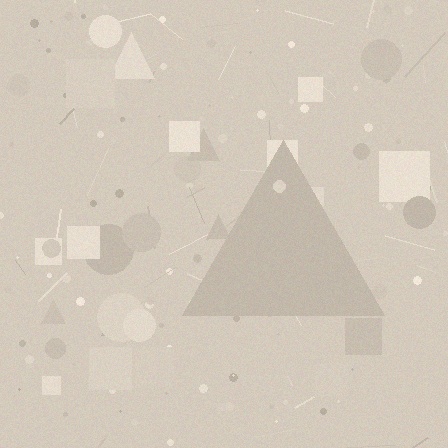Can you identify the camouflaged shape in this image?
The camouflaged shape is a triangle.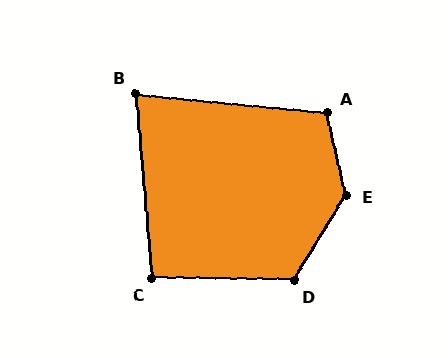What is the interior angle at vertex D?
Approximately 121 degrees (obtuse).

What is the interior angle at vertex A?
Approximately 108 degrees (obtuse).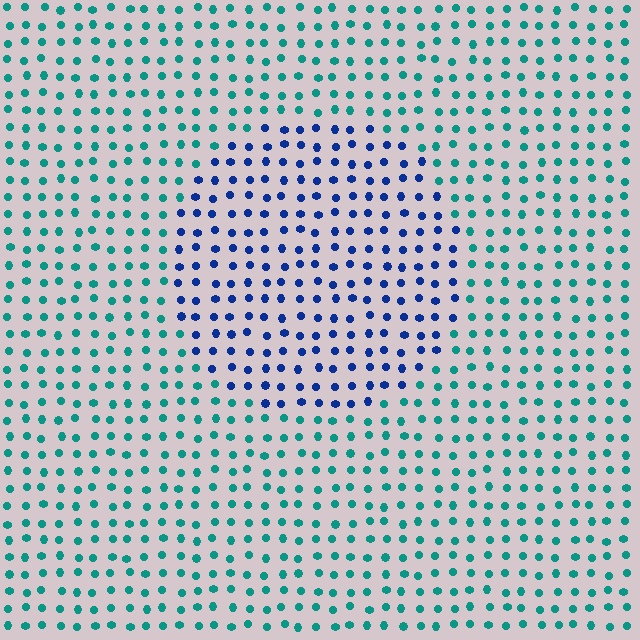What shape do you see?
I see a circle.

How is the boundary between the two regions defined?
The boundary is defined purely by a slight shift in hue (about 52 degrees). Spacing, size, and orientation are identical on both sides.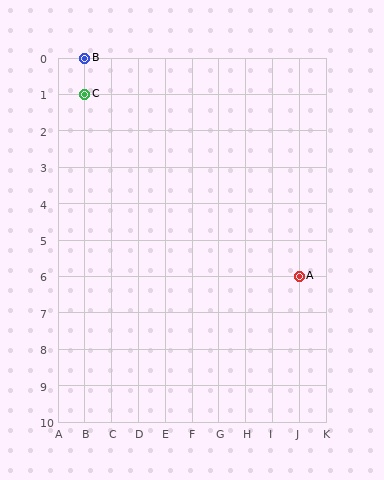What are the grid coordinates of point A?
Point A is at grid coordinates (J, 6).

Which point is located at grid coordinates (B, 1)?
Point C is at (B, 1).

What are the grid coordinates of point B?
Point B is at grid coordinates (B, 0).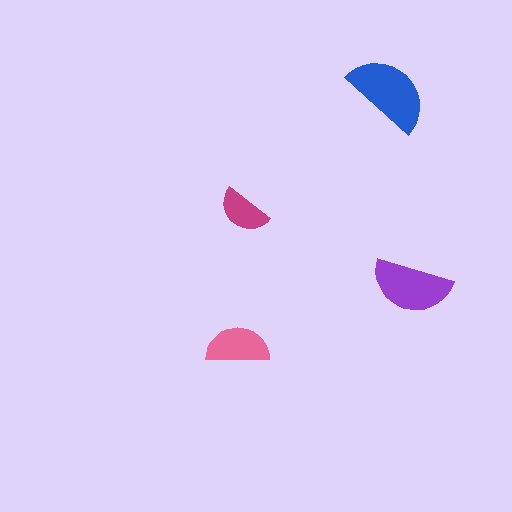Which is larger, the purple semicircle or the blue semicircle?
The blue one.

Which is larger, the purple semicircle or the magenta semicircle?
The purple one.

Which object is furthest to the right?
The purple semicircle is rightmost.